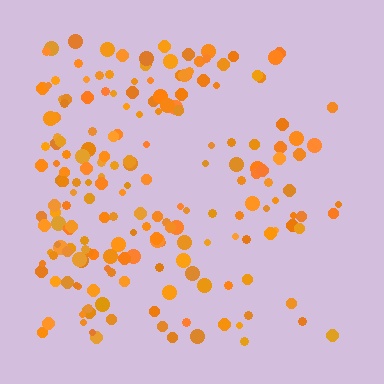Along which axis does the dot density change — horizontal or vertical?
Horizontal.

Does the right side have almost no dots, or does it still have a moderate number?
Still a moderate number, just noticeably fewer than the left.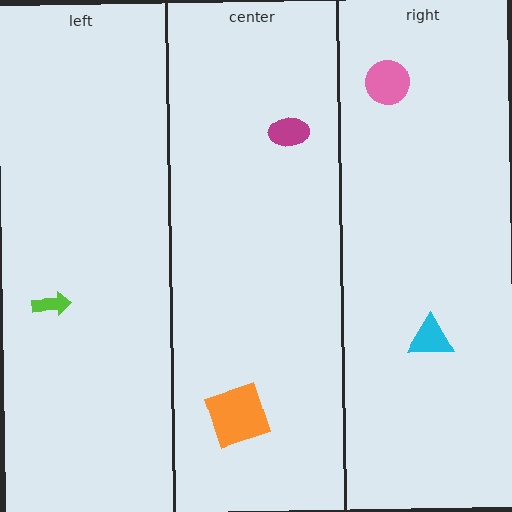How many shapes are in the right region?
2.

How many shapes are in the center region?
2.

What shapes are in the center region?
The magenta ellipse, the orange square.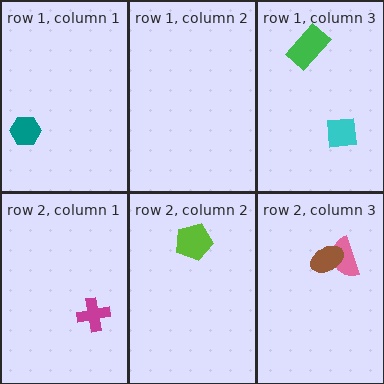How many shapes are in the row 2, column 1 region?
1.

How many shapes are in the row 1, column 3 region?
2.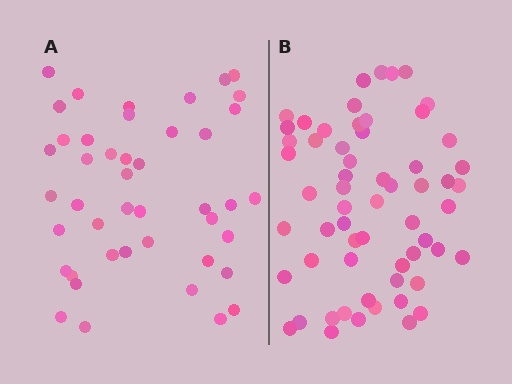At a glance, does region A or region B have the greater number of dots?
Region B (the right region) has more dots.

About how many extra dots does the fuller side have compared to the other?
Region B has approximately 15 more dots than region A.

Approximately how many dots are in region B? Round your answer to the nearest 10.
About 60 dots.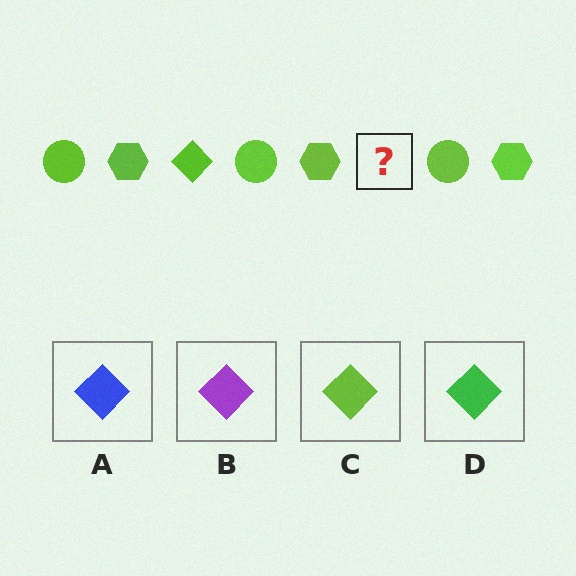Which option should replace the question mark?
Option C.